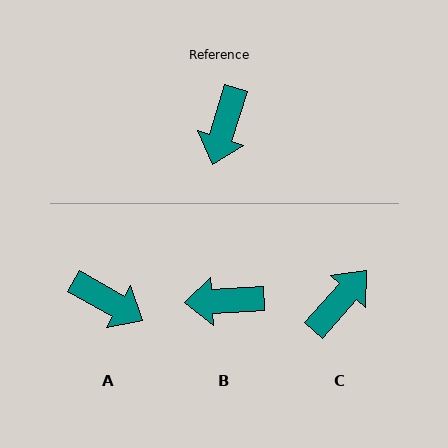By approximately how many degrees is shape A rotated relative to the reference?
Approximately 77 degrees counter-clockwise.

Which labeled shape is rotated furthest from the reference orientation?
C, about 155 degrees away.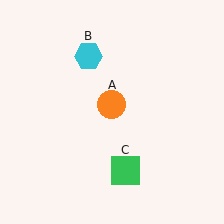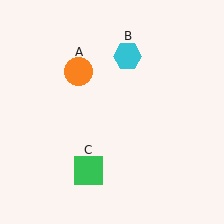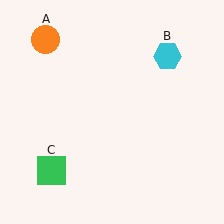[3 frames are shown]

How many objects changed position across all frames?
3 objects changed position: orange circle (object A), cyan hexagon (object B), green square (object C).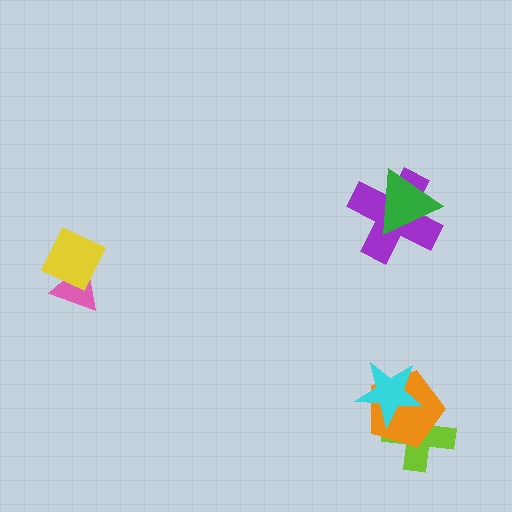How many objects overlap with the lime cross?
2 objects overlap with the lime cross.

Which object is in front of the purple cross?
The green triangle is in front of the purple cross.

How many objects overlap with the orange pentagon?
2 objects overlap with the orange pentagon.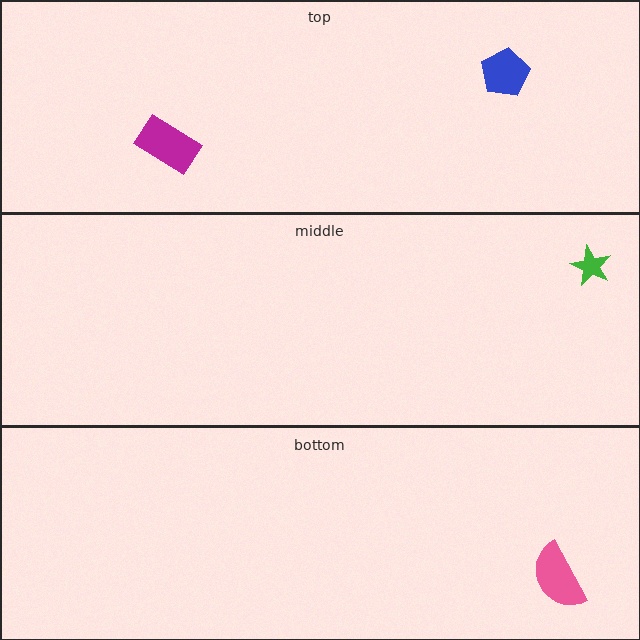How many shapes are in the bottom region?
1.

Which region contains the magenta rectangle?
The top region.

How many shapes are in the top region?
2.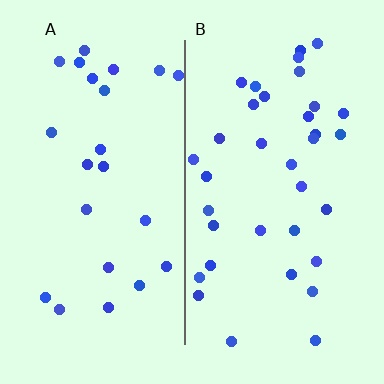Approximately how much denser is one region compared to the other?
Approximately 1.5× — region B over region A.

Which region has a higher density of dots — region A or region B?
B (the right).